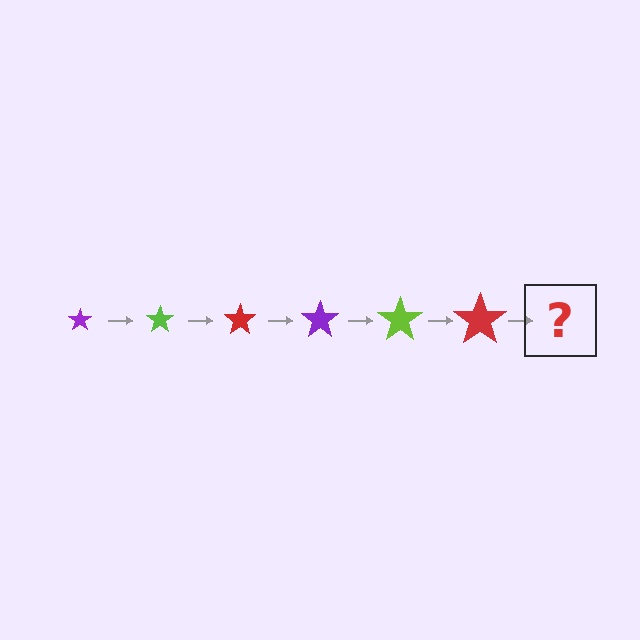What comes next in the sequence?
The next element should be a purple star, larger than the previous one.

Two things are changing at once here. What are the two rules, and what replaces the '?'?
The two rules are that the star grows larger each step and the color cycles through purple, lime, and red. The '?' should be a purple star, larger than the previous one.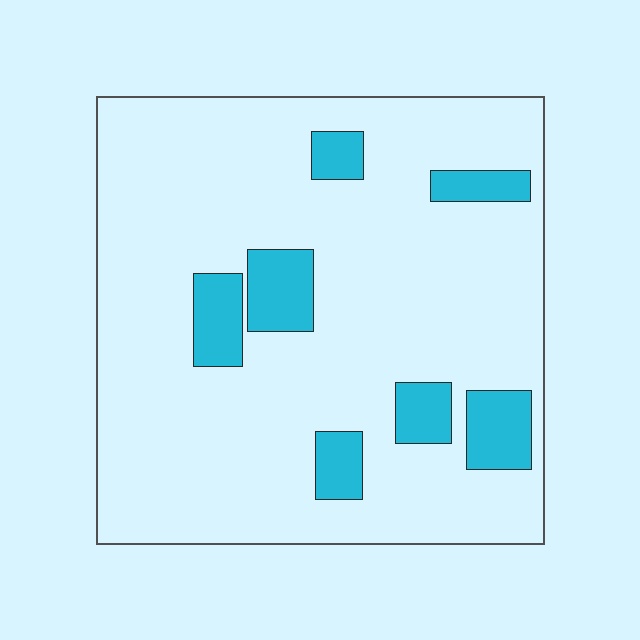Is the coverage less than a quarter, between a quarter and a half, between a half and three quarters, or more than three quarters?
Less than a quarter.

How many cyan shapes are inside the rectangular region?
7.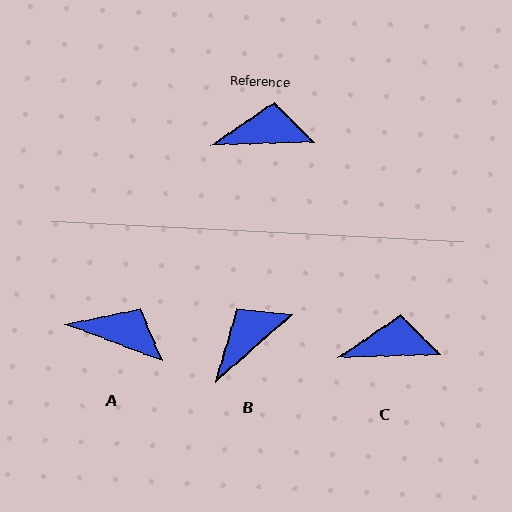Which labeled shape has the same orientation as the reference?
C.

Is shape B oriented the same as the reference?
No, it is off by about 39 degrees.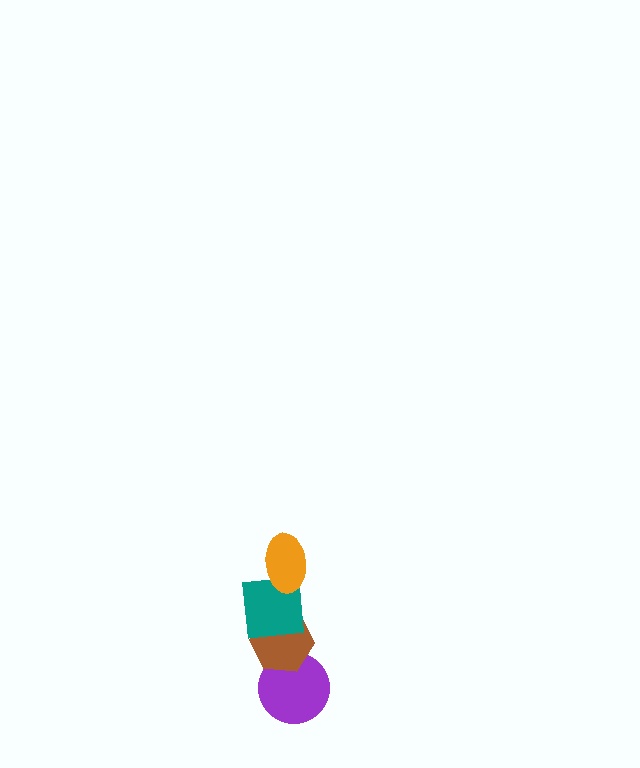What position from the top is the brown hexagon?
The brown hexagon is 3rd from the top.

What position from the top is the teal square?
The teal square is 2nd from the top.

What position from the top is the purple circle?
The purple circle is 4th from the top.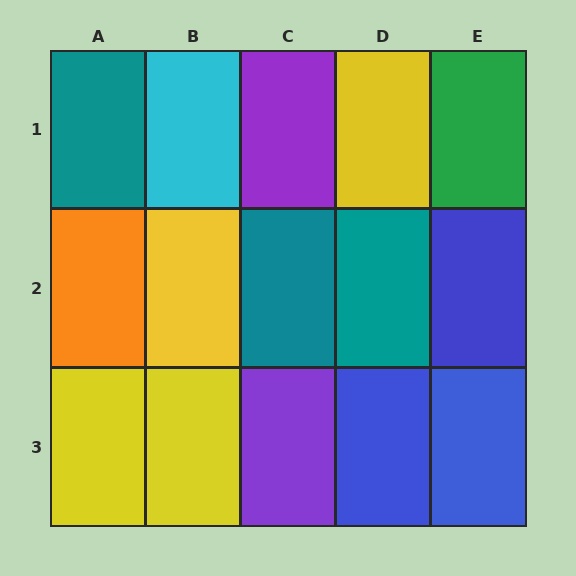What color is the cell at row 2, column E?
Blue.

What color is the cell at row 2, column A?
Orange.